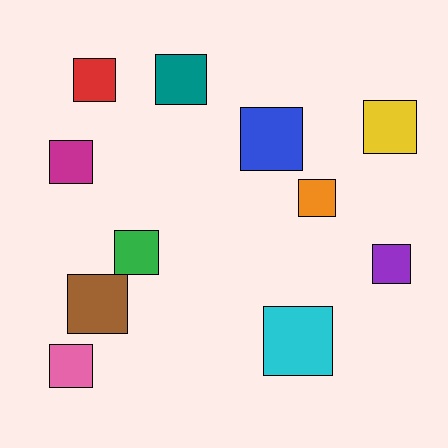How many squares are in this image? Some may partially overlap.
There are 11 squares.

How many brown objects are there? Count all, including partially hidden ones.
There is 1 brown object.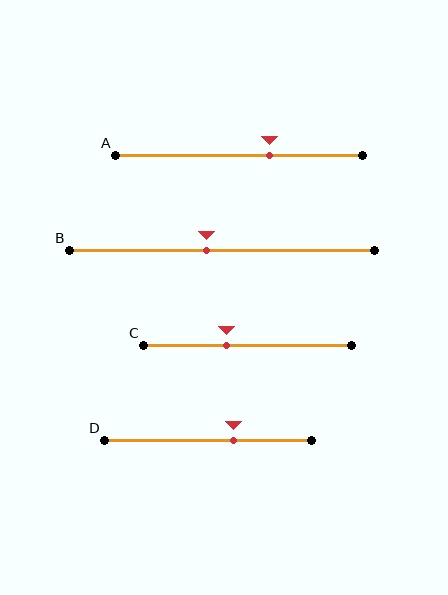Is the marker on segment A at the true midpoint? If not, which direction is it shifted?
No, the marker on segment A is shifted to the right by about 12% of the segment length.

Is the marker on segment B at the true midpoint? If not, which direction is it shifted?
No, the marker on segment B is shifted to the left by about 5% of the segment length.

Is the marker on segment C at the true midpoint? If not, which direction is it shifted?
No, the marker on segment C is shifted to the left by about 10% of the segment length.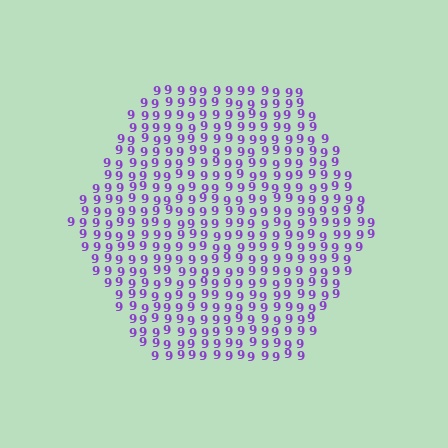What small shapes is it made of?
It is made of small digit 9's.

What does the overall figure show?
The overall figure shows a hexagon.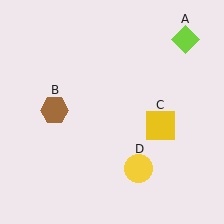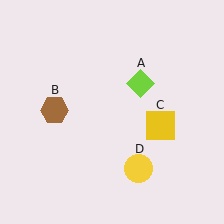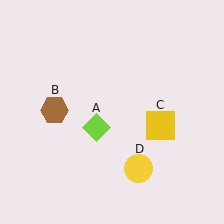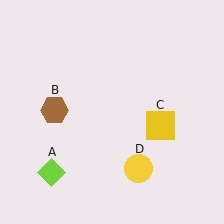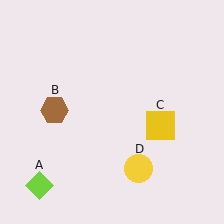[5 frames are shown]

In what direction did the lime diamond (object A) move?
The lime diamond (object A) moved down and to the left.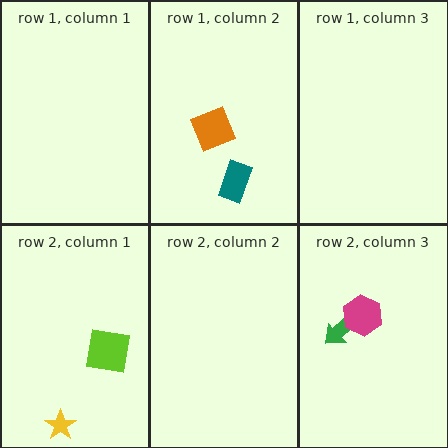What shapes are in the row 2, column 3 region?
The green arrow, the magenta hexagon.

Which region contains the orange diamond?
The row 1, column 2 region.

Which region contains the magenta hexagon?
The row 2, column 3 region.